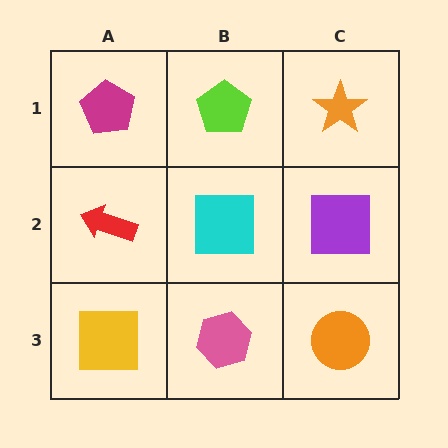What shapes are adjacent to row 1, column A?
A red arrow (row 2, column A), a lime pentagon (row 1, column B).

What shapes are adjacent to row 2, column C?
An orange star (row 1, column C), an orange circle (row 3, column C), a cyan square (row 2, column B).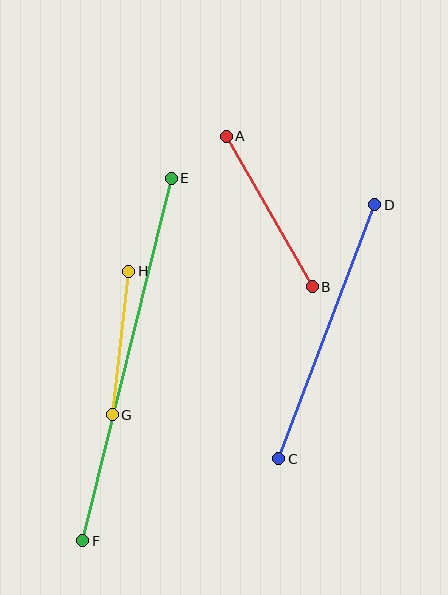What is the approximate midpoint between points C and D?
The midpoint is at approximately (327, 332) pixels.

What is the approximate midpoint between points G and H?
The midpoint is at approximately (120, 343) pixels.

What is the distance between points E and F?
The distance is approximately 373 pixels.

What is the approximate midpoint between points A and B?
The midpoint is at approximately (269, 211) pixels.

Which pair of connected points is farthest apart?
Points E and F are farthest apart.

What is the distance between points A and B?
The distance is approximately 173 pixels.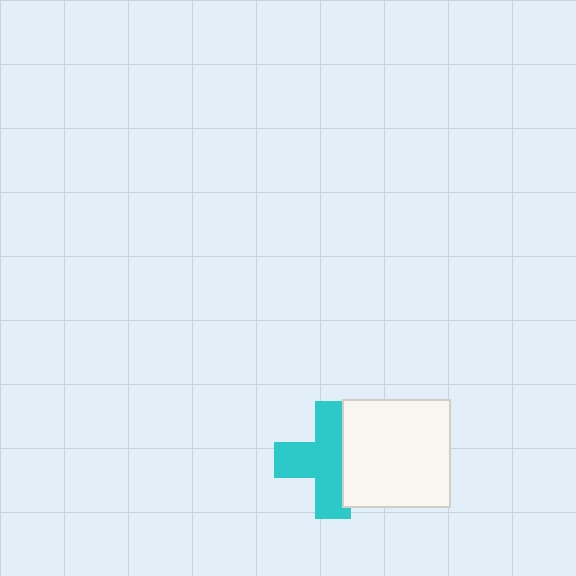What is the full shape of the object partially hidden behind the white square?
The partially hidden object is a cyan cross.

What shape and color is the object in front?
The object in front is a white square.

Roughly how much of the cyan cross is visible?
Most of it is visible (roughly 65%).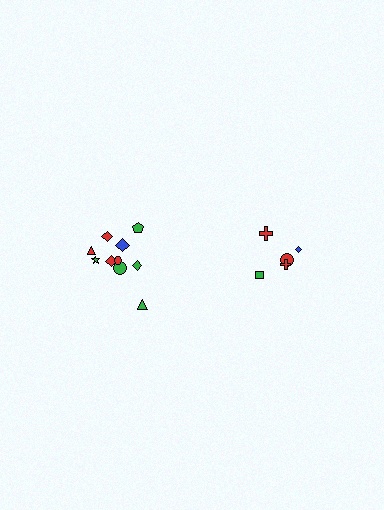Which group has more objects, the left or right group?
The left group.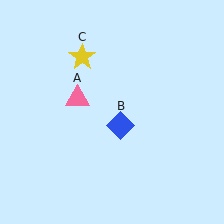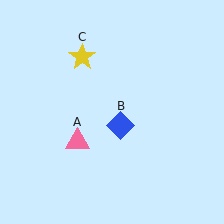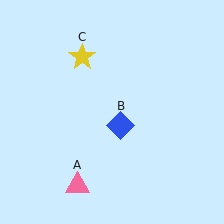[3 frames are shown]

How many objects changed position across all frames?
1 object changed position: pink triangle (object A).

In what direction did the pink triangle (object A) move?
The pink triangle (object A) moved down.